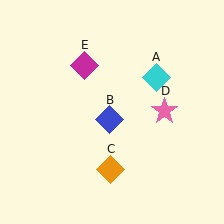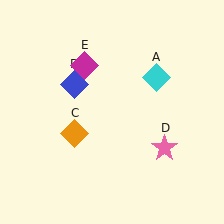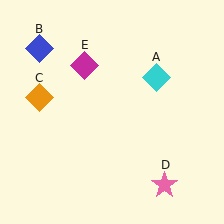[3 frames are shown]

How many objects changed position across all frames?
3 objects changed position: blue diamond (object B), orange diamond (object C), pink star (object D).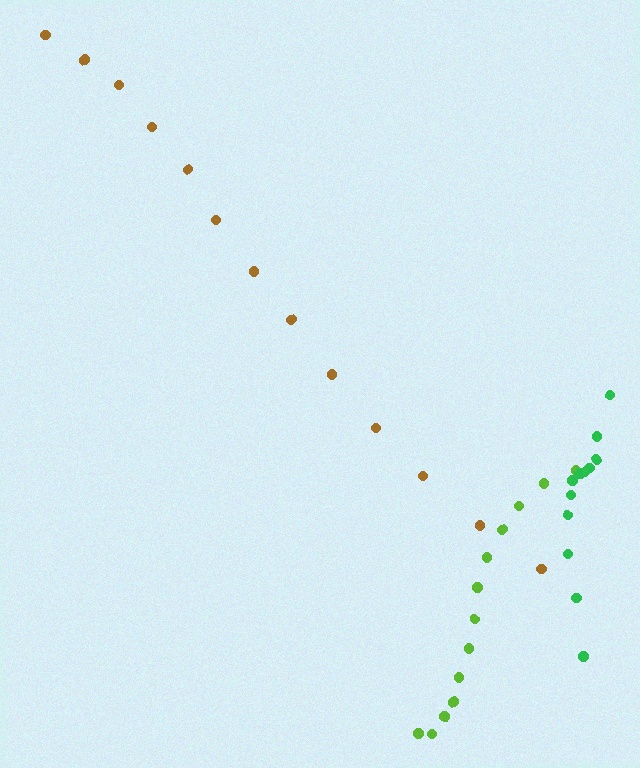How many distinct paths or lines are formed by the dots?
There are 3 distinct paths.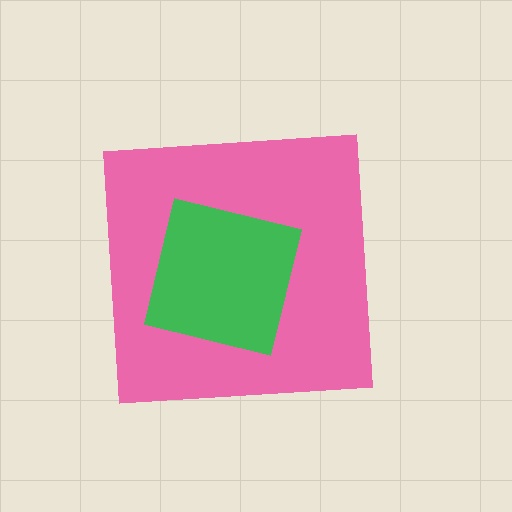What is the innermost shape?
The green square.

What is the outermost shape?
The pink square.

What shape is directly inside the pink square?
The green square.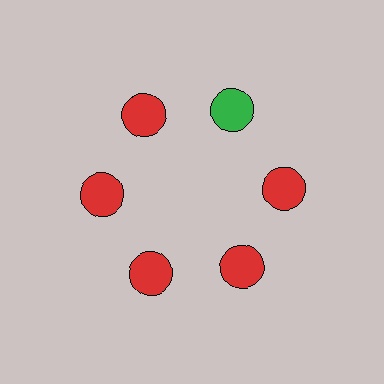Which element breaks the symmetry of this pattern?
The green circle at roughly the 1 o'clock position breaks the symmetry. All other shapes are red circles.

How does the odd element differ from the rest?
It has a different color: green instead of red.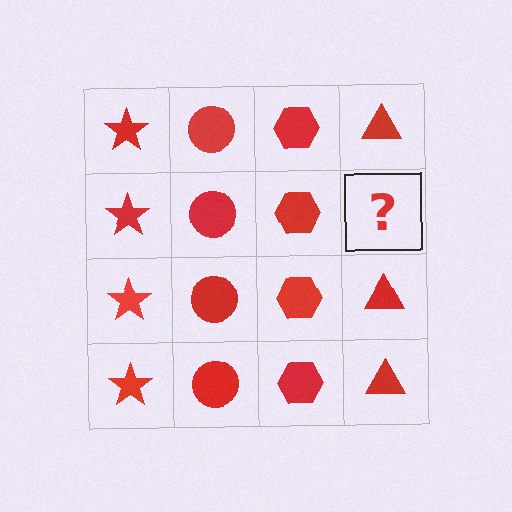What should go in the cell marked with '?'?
The missing cell should contain a red triangle.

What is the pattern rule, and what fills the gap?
The rule is that each column has a consistent shape. The gap should be filled with a red triangle.